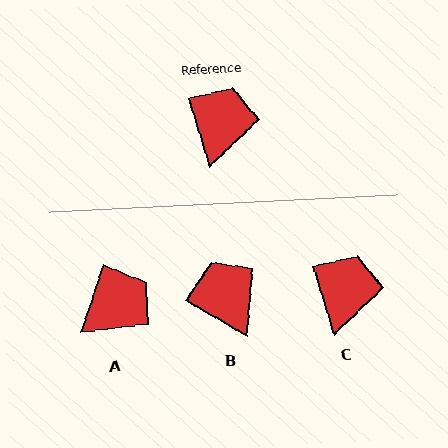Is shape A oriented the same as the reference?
No, it is off by about 36 degrees.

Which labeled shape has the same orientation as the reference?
C.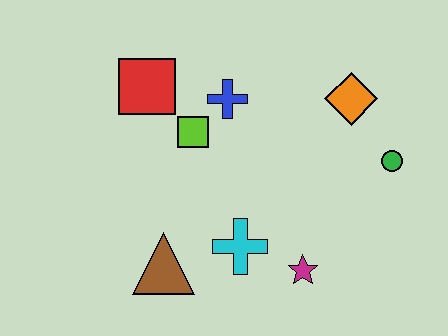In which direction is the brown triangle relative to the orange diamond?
The brown triangle is to the left of the orange diamond.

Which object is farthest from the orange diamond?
The brown triangle is farthest from the orange diamond.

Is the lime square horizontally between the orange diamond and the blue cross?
No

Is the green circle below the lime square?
Yes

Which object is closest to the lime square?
The blue cross is closest to the lime square.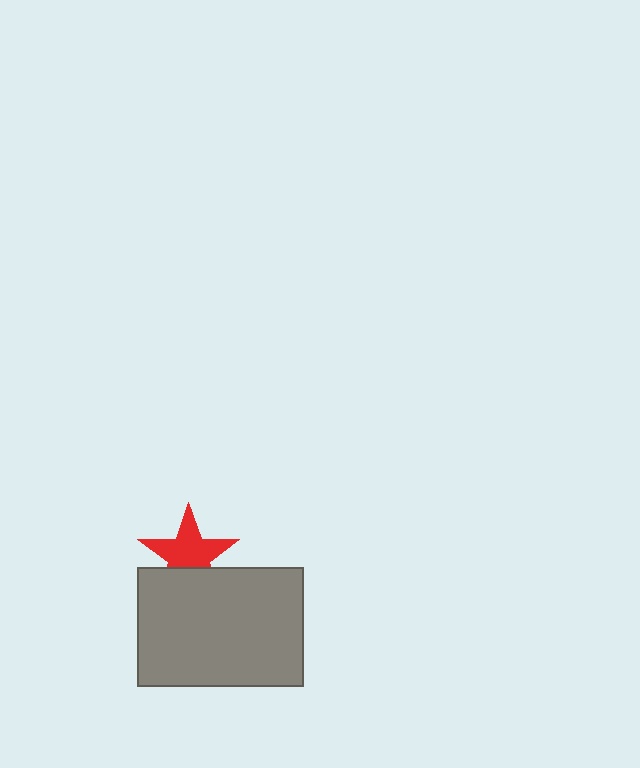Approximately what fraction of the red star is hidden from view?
Roughly 31% of the red star is hidden behind the gray rectangle.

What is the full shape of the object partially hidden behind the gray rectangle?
The partially hidden object is a red star.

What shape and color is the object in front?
The object in front is a gray rectangle.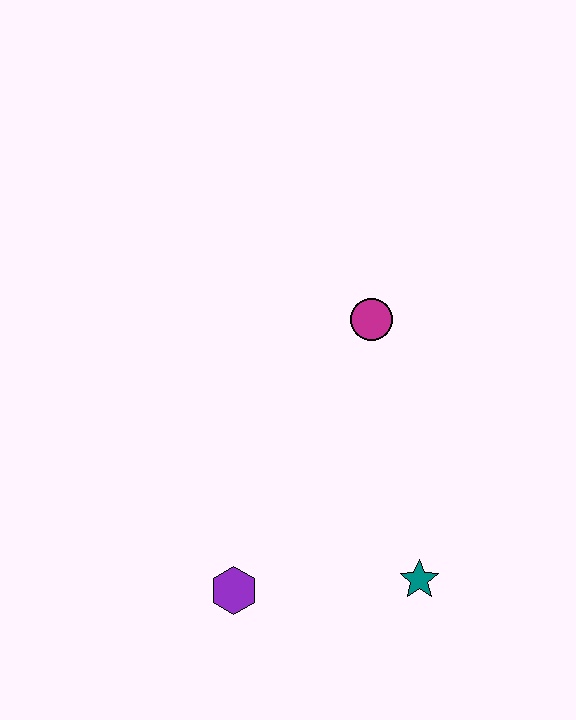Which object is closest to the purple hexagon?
The teal star is closest to the purple hexagon.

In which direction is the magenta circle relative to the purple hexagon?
The magenta circle is above the purple hexagon.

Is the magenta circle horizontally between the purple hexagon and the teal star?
Yes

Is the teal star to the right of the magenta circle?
Yes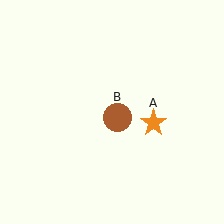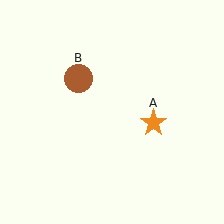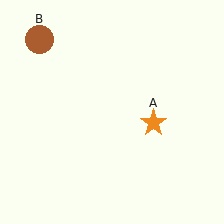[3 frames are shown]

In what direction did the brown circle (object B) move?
The brown circle (object B) moved up and to the left.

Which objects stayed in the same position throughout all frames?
Orange star (object A) remained stationary.